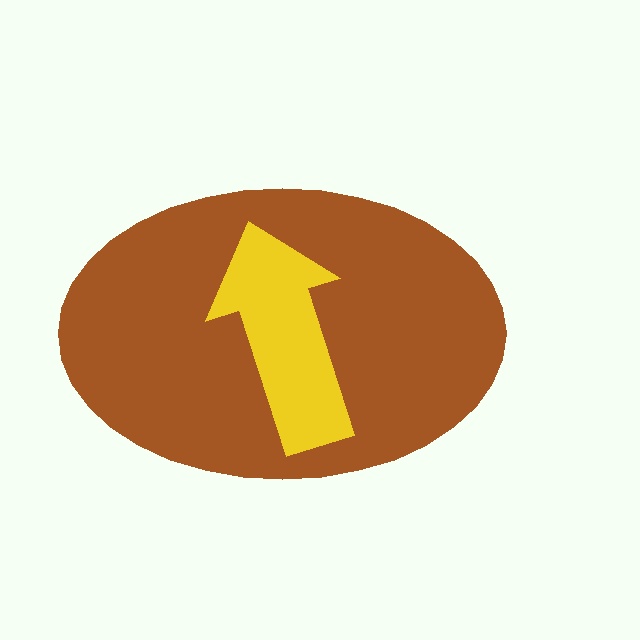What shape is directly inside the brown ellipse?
The yellow arrow.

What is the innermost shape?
The yellow arrow.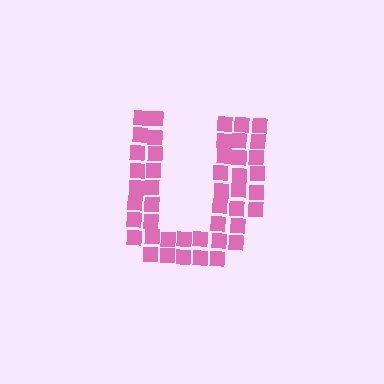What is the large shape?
The large shape is the letter U.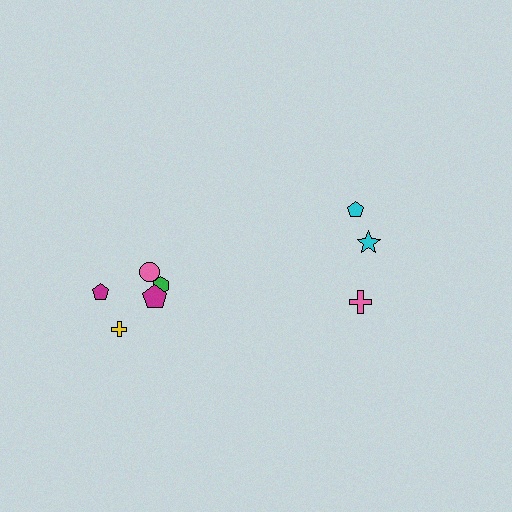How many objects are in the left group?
There are 5 objects.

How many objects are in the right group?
There are 3 objects.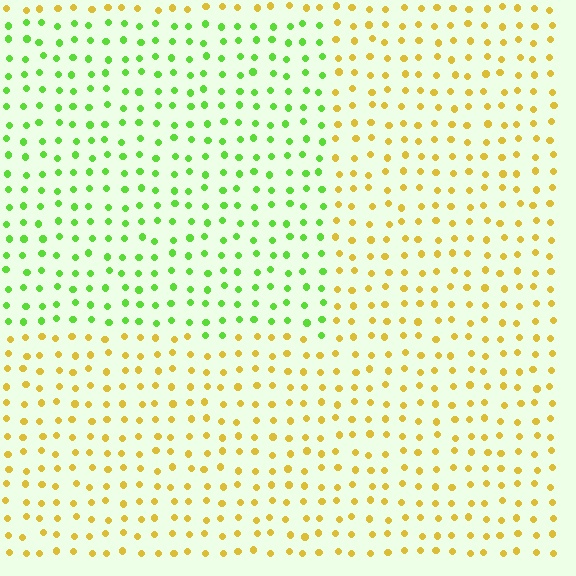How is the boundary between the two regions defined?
The boundary is defined purely by a slight shift in hue (about 58 degrees). Spacing, size, and orientation are identical on both sides.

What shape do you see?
I see a rectangle.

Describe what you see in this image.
The image is filled with small yellow elements in a uniform arrangement. A rectangle-shaped region is visible where the elements are tinted to a slightly different hue, forming a subtle color boundary.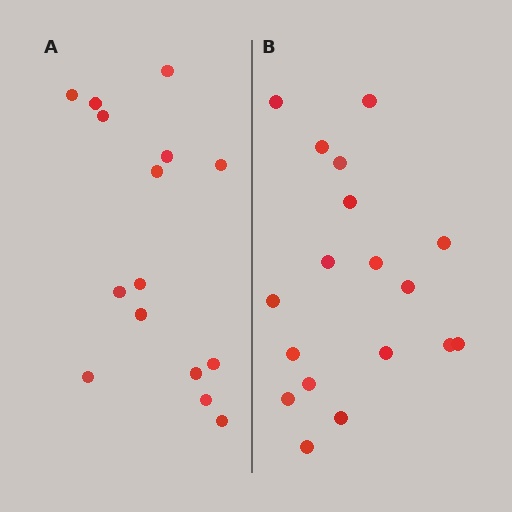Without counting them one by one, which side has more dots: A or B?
Region B (the right region) has more dots.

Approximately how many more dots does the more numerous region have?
Region B has just a few more — roughly 2 or 3 more dots than region A.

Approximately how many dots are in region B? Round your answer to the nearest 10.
About 20 dots. (The exact count is 18, which rounds to 20.)